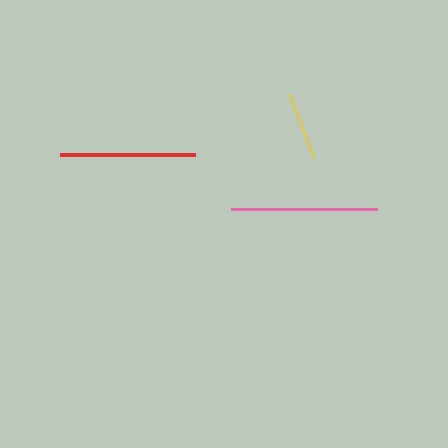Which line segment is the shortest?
The yellow line is the shortest at approximately 68 pixels.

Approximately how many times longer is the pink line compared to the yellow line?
The pink line is approximately 2.1 times the length of the yellow line.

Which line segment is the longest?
The pink line is the longest at approximately 146 pixels.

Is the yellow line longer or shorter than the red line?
The red line is longer than the yellow line.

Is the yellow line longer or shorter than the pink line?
The pink line is longer than the yellow line.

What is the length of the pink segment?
The pink segment is approximately 146 pixels long.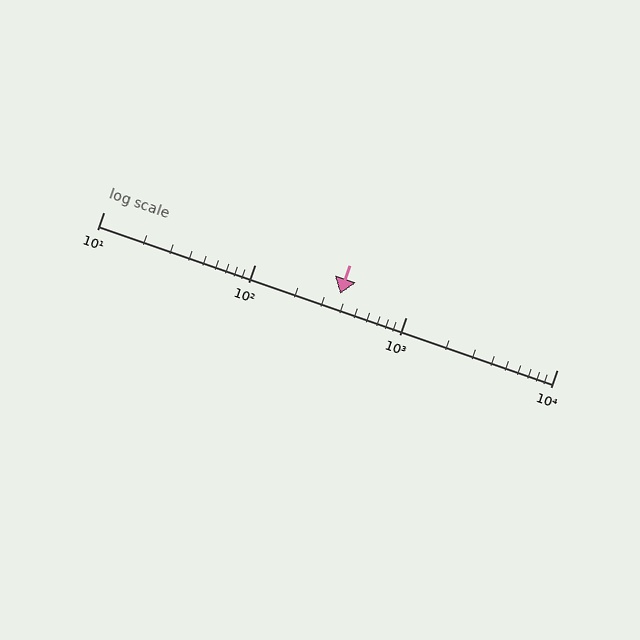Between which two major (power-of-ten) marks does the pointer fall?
The pointer is between 100 and 1000.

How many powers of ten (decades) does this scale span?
The scale spans 3 decades, from 10 to 10000.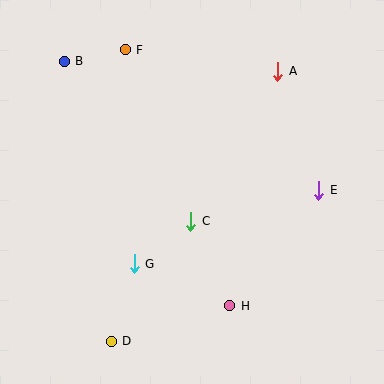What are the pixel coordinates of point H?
Point H is at (230, 306).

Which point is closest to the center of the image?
Point C at (191, 221) is closest to the center.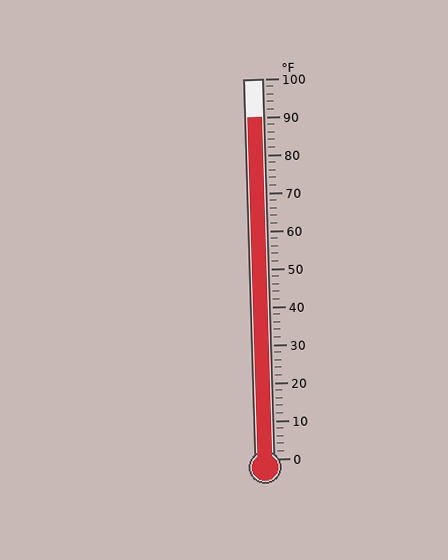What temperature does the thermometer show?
The thermometer shows approximately 90°F.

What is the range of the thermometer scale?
The thermometer scale ranges from 0°F to 100°F.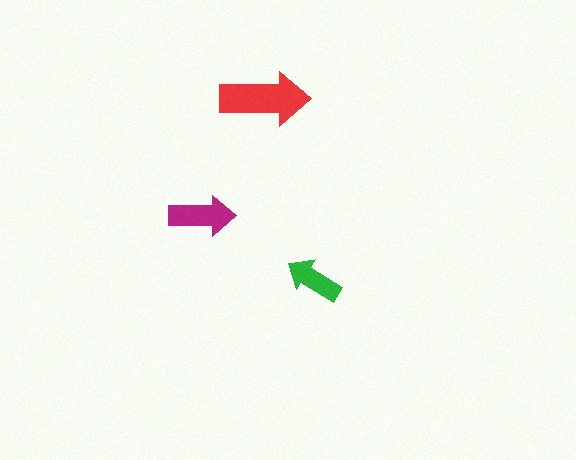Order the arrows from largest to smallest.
the red one, the magenta one, the green one.